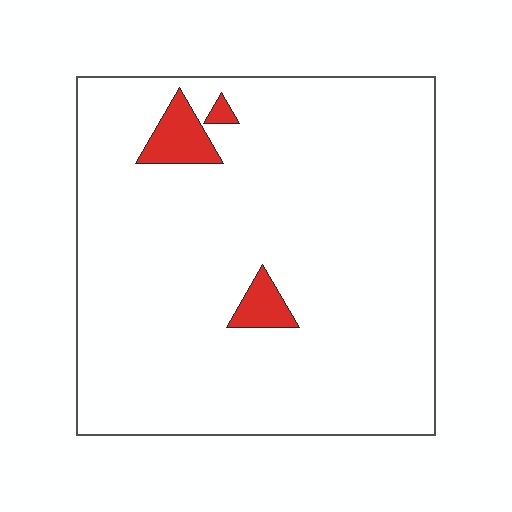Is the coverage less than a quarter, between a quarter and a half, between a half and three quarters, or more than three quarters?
Less than a quarter.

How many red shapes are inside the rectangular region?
3.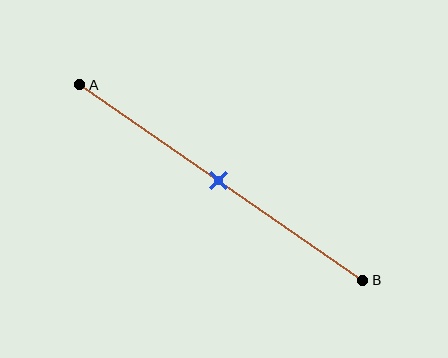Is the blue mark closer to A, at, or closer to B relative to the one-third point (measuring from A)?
The blue mark is closer to point B than the one-third point of segment AB.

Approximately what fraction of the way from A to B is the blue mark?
The blue mark is approximately 50% of the way from A to B.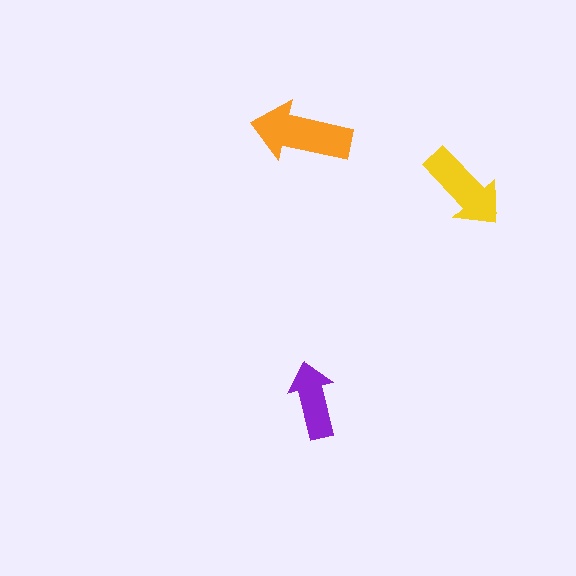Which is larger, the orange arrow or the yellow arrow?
The orange one.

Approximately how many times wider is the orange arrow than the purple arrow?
About 1.5 times wider.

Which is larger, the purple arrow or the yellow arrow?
The yellow one.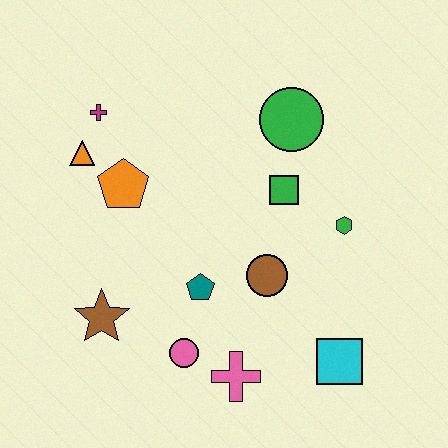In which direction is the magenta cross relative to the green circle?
The magenta cross is to the left of the green circle.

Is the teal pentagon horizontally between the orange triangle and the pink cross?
Yes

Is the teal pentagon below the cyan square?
No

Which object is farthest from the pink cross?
The magenta cross is farthest from the pink cross.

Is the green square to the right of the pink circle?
Yes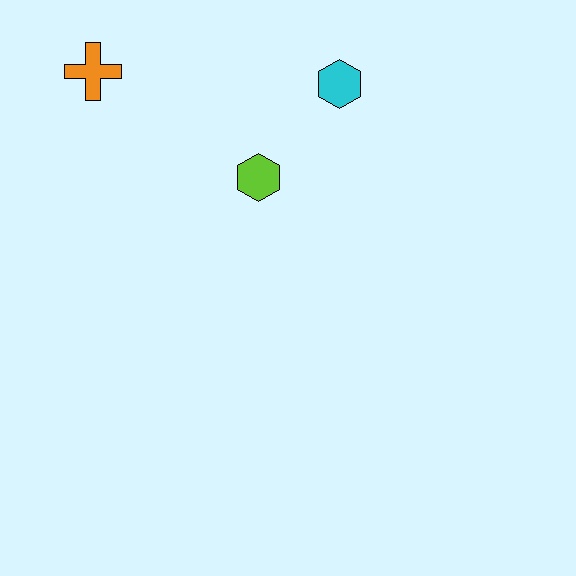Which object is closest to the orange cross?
The lime hexagon is closest to the orange cross.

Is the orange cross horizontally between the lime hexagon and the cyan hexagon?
No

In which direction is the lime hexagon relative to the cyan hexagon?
The lime hexagon is below the cyan hexagon.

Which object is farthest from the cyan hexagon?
The orange cross is farthest from the cyan hexagon.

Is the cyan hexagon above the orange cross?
No